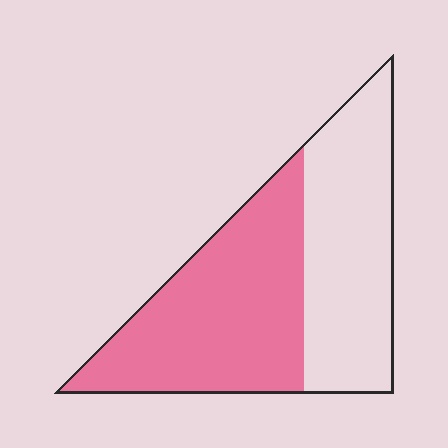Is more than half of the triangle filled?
Yes.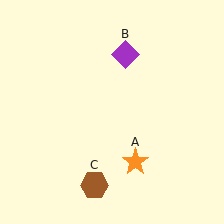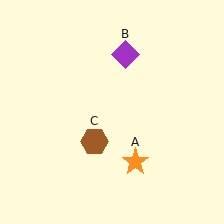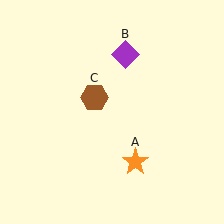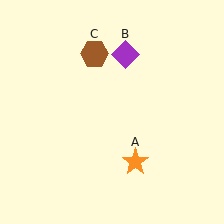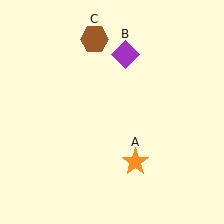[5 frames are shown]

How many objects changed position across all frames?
1 object changed position: brown hexagon (object C).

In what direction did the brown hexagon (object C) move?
The brown hexagon (object C) moved up.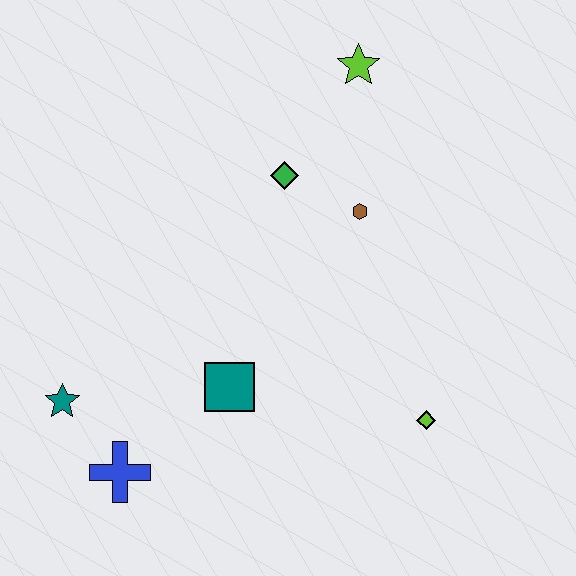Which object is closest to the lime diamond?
The teal square is closest to the lime diamond.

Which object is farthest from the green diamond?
The blue cross is farthest from the green diamond.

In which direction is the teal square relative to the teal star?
The teal square is to the right of the teal star.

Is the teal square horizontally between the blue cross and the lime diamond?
Yes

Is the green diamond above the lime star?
No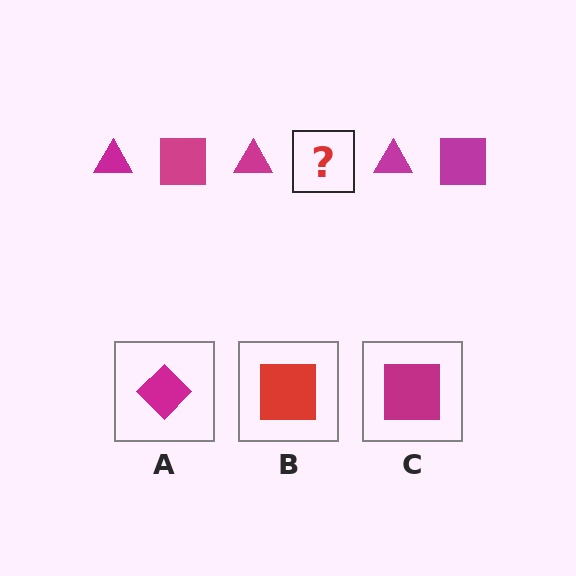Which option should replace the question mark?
Option C.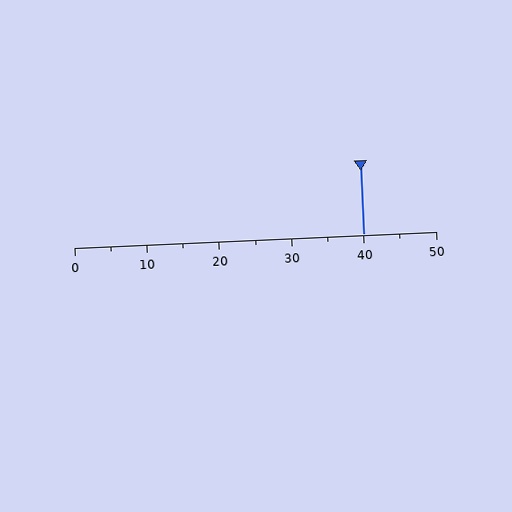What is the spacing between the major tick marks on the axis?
The major ticks are spaced 10 apart.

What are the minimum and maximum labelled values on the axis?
The axis runs from 0 to 50.